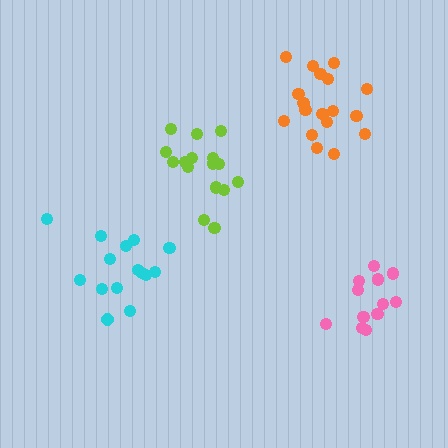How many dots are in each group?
Group 1: 15 dots, Group 2: 16 dots, Group 3: 12 dots, Group 4: 18 dots (61 total).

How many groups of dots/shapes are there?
There are 4 groups.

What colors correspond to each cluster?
The clusters are colored: cyan, lime, pink, orange.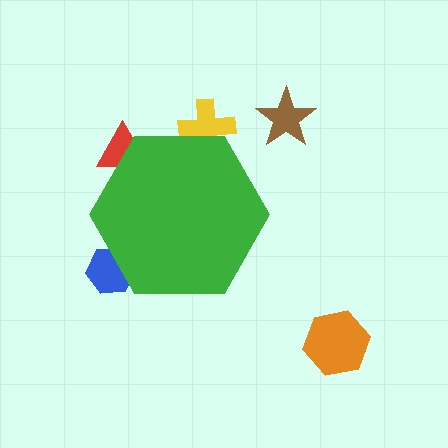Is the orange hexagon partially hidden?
No, the orange hexagon is fully visible.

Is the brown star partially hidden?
No, the brown star is fully visible.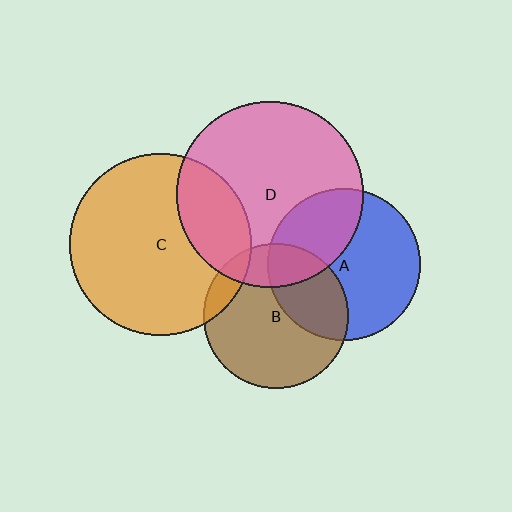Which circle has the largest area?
Circle D (pink).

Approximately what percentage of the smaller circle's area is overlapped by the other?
Approximately 25%.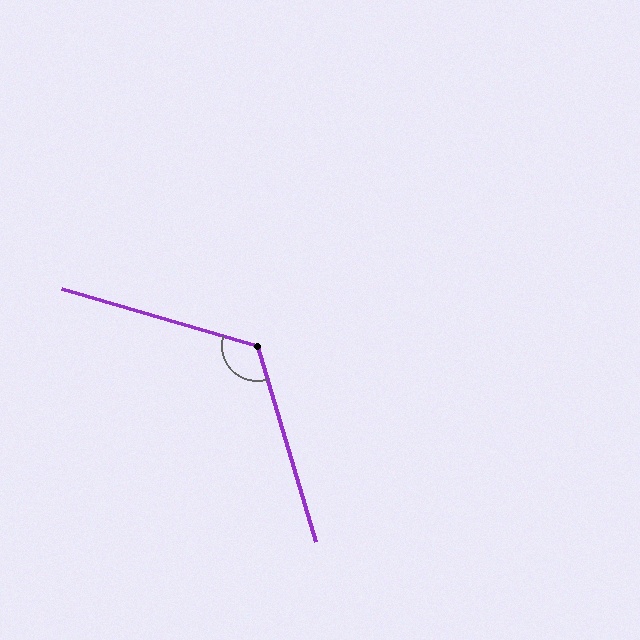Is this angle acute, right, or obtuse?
It is obtuse.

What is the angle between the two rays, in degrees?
Approximately 123 degrees.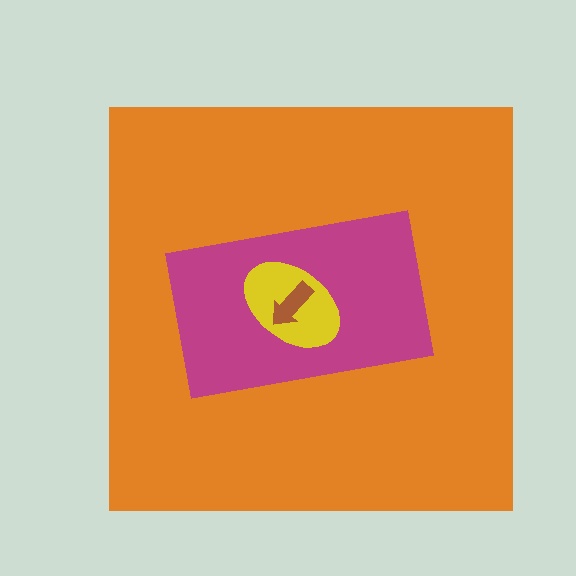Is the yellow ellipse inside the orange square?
Yes.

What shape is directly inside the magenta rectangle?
The yellow ellipse.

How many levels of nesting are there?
4.